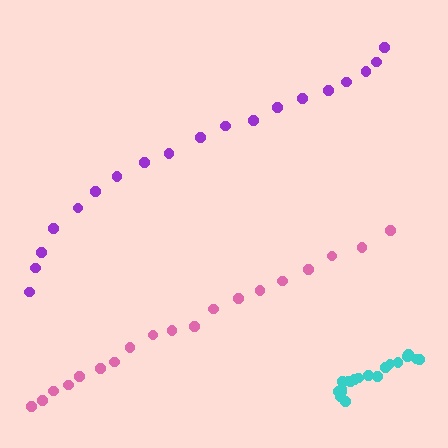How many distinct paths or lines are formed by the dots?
There are 3 distinct paths.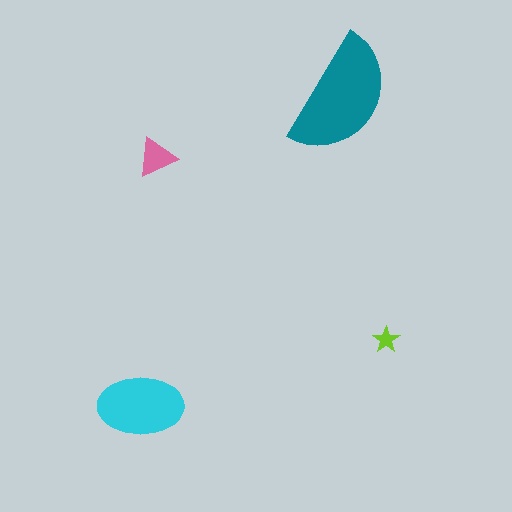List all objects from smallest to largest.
The lime star, the pink triangle, the cyan ellipse, the teal semicircle.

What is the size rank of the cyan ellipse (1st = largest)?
2nd.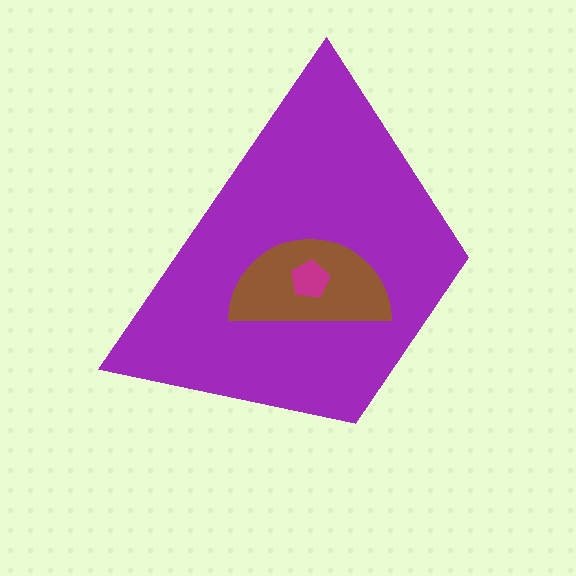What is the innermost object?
The magenta pentagon.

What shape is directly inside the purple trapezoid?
The brown semicircle.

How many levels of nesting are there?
3.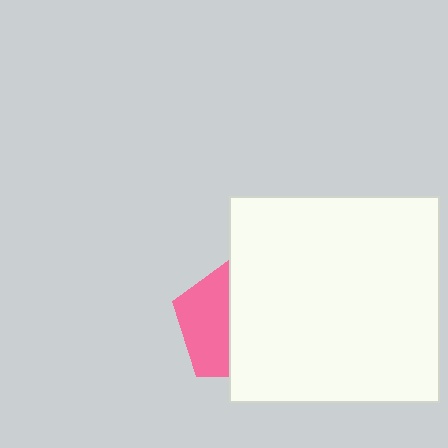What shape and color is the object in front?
The object in front is a white rectangle.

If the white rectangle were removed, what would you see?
You would see the complete pink pentagon.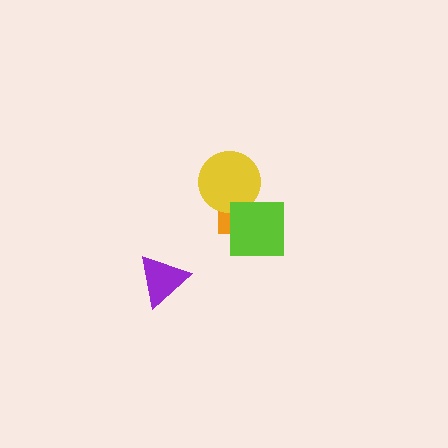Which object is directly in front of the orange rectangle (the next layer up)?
The yellow circle is directly in front of the orange rectangle.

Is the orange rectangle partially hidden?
Yes, it is partially covered by another shape.